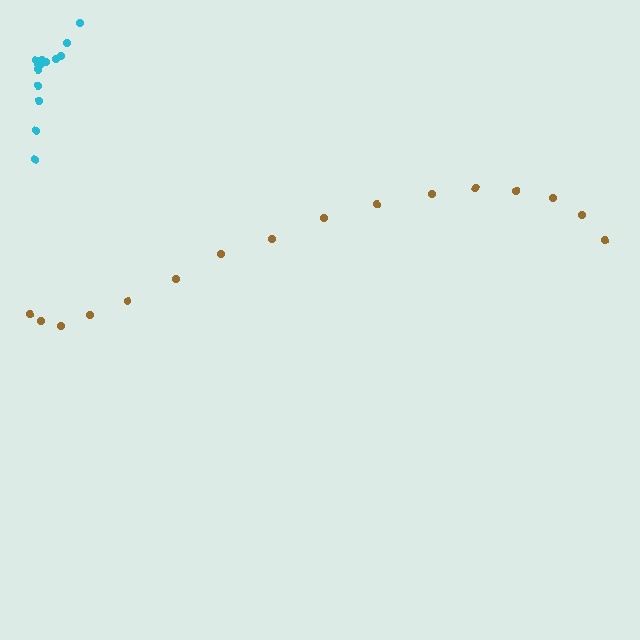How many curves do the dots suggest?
There are 2 distinct paths.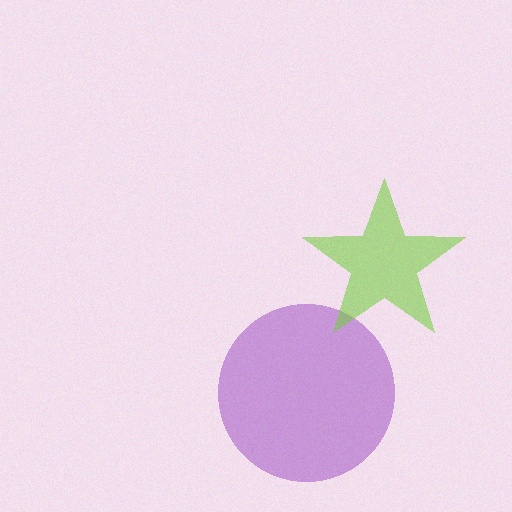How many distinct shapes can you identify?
There are 2 distinct shapes: a purple circle, a lime star.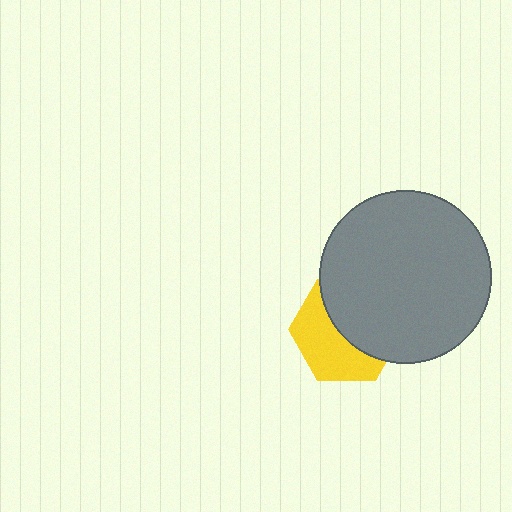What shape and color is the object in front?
The object in front is a gray circle.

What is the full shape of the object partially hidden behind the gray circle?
The partially hidden object is a yellow hexagon.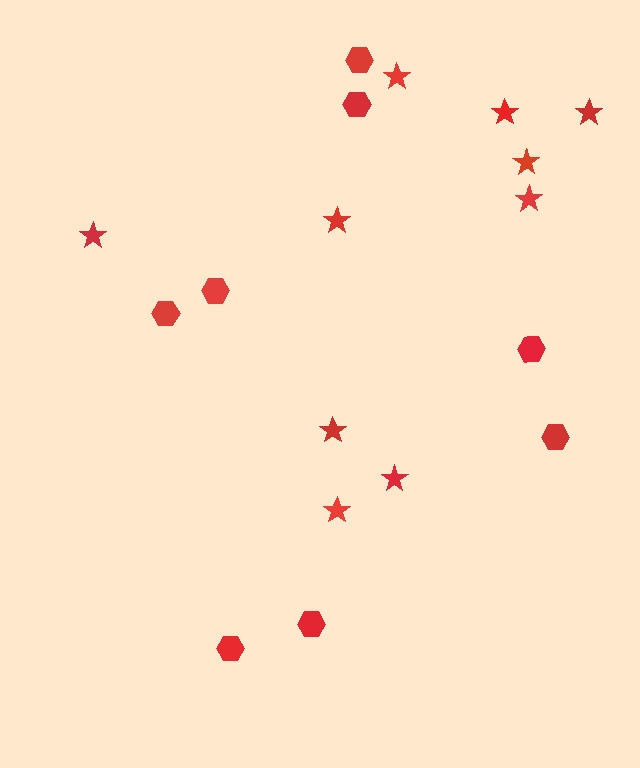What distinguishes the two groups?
There are 2 groups: one group of stars (10) and one group of hexagons (8).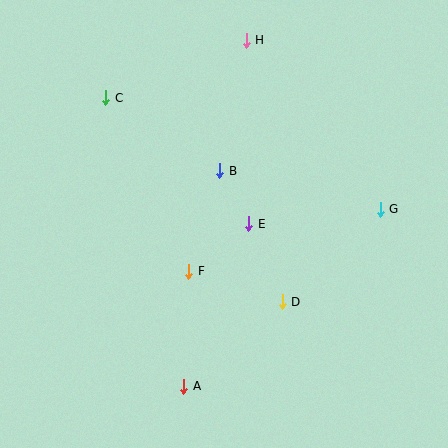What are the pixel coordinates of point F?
Point F is at (189, 271).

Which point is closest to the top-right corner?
Point H is closest to the top-right corner.